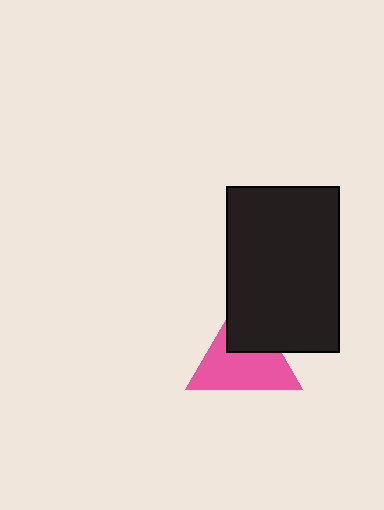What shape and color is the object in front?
The object in front is a black rectangle.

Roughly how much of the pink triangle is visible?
About half of it is visible (roughly 64%).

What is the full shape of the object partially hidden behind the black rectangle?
The partially hidden object is a pink triangle.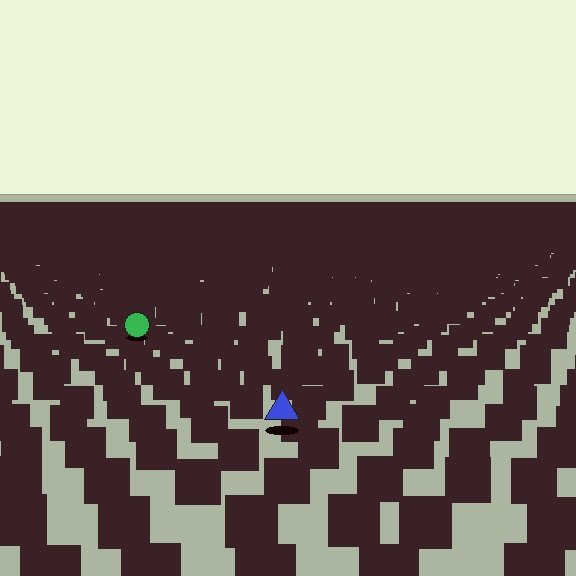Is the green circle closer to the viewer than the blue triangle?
No. The blue triangle is closer — you can tell from the texture gradient: the ground texture is coarser near it.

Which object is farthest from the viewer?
The green circle is farthest from the viewer. It appears smaller and the ground texture around it is denser.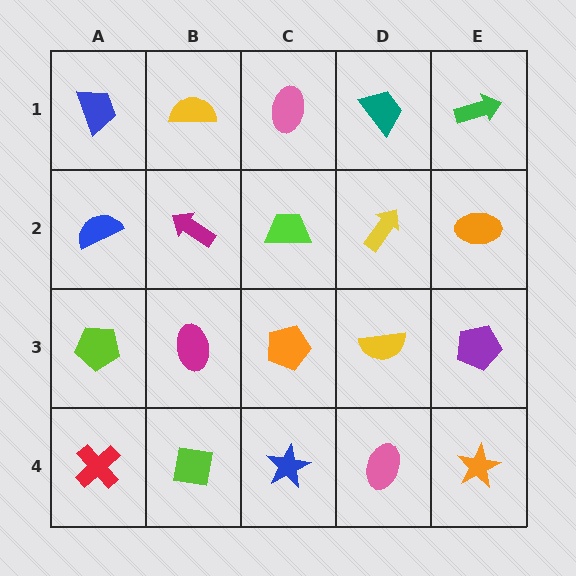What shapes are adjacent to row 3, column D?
A yellow arrow (row 2, column D), a pink ellipse (row 4, column D), an orange pentagon (row 3, column C), a purple pentagon (row 3, column E).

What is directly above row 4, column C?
An orange pentagon.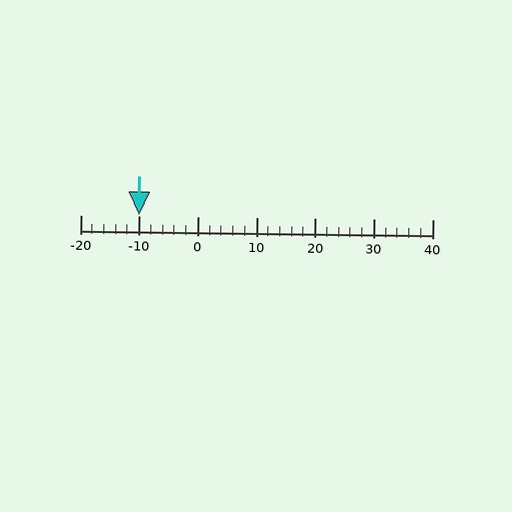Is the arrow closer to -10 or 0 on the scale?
The arrow is closer to -10.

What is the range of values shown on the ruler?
The ruler shows values from -20 to 40.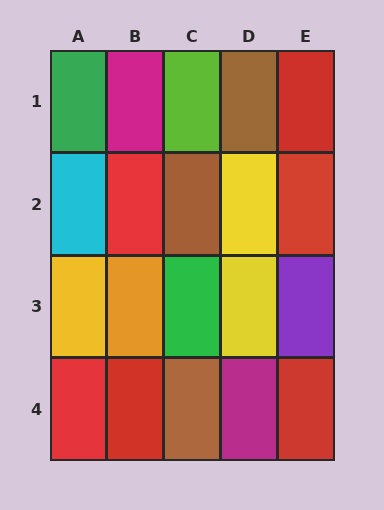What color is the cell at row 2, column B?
Red.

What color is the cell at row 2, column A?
Cyan.